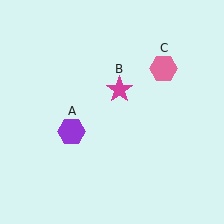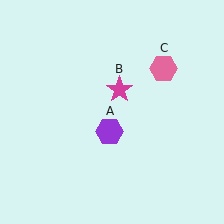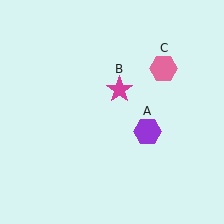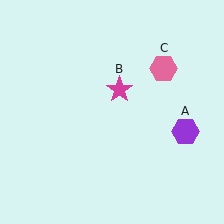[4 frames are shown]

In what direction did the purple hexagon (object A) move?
The purple hexagon (object A) moved right.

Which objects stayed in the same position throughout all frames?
Magenta star (object B) and pink hexagon (object C) remained stationary.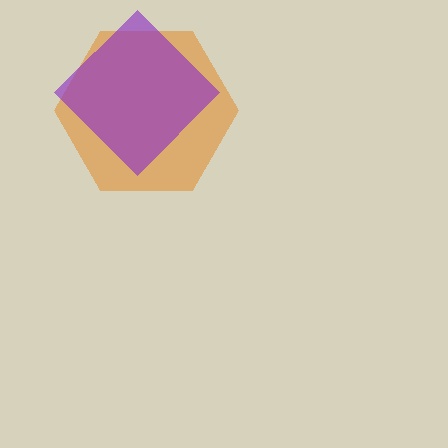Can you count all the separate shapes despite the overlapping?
Yes, there are 2 separate shapes.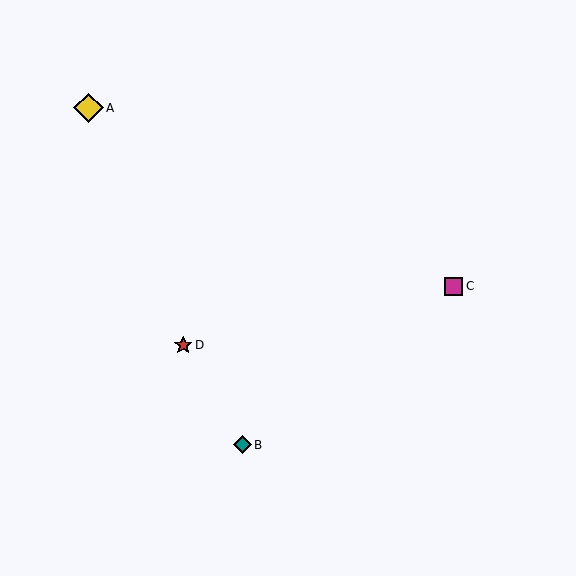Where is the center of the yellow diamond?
The center of the yellow diamond is at (88, 108).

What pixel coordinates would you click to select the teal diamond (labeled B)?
Click at (242, 445) to select the teal diamond B.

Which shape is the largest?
The yellow diamond (labeled A) is the largest.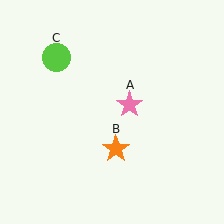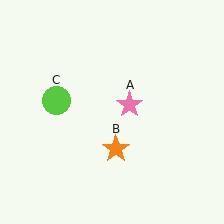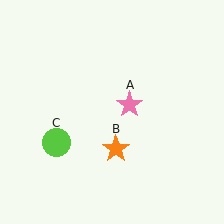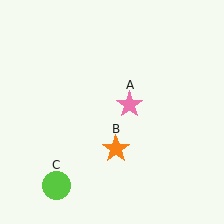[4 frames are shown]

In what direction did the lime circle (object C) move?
The lime circle (object C) moved down.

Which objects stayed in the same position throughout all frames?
Pink star (object A) and orange star (object B) remained stationary.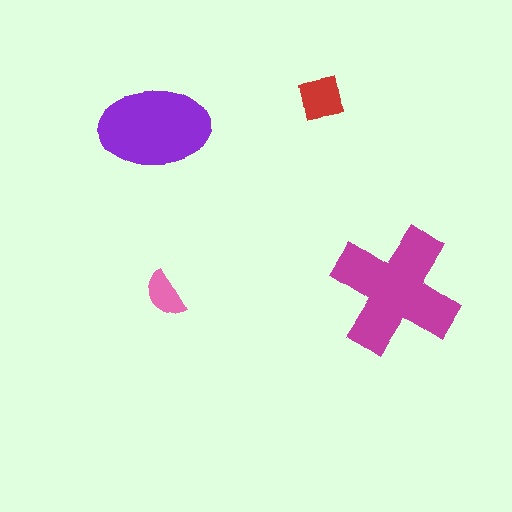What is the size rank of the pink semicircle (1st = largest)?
4th.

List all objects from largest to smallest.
The magenta cross, the purple ellipse, the red square, the pink semicircle.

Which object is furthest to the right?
The magenta cross is rightmost.